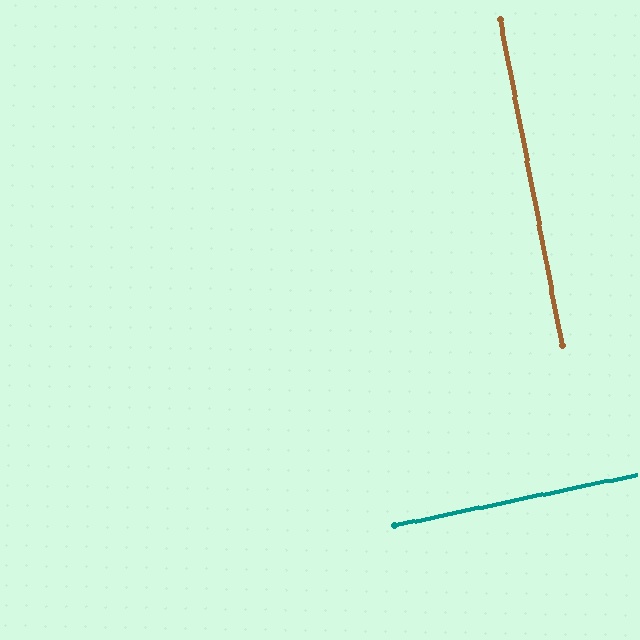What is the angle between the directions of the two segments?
Approximately 89 degrees.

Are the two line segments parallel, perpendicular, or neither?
Perpendicular — they meet at approximately 89°.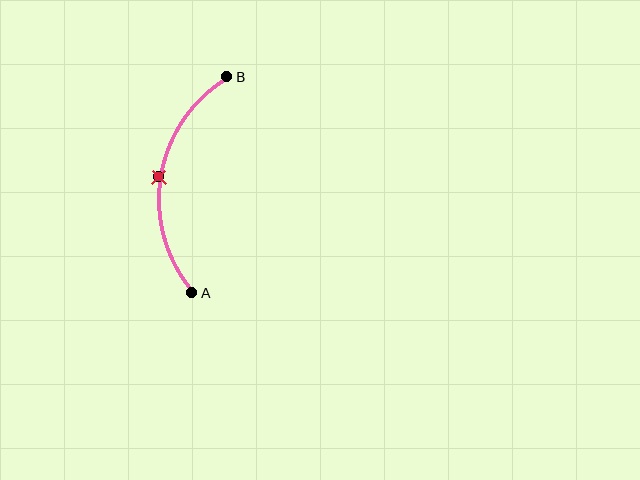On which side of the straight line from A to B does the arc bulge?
The arc bulges to the left of the straight line connecting A and B.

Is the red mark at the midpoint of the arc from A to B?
Yes. The red mark lies on the arc at equal arc-length from both A and B — it is the arc midpoint.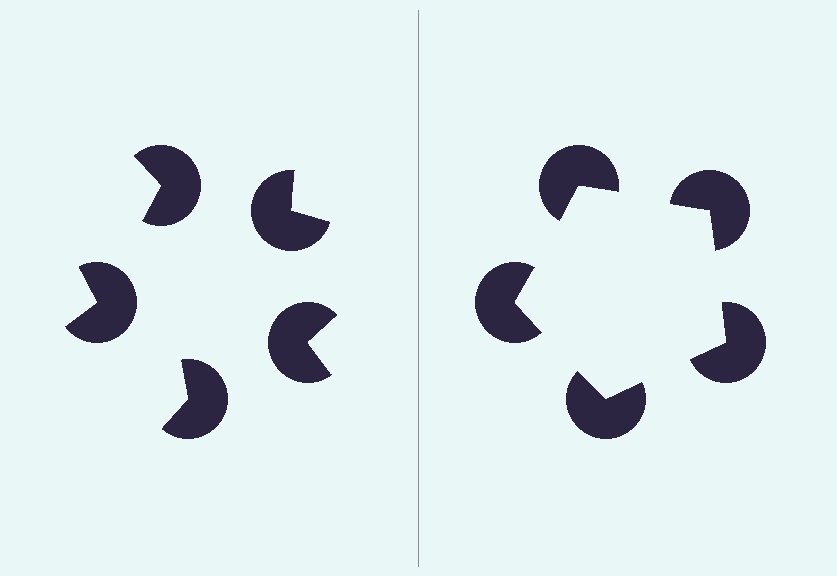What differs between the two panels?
The pac-man discs are positioned identically on both sides; only the wedge orientations differ. On the right they align to a pentagon; on the left they are misaligned.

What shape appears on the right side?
An illusory pentagon.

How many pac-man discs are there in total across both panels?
10 — 5 on each side.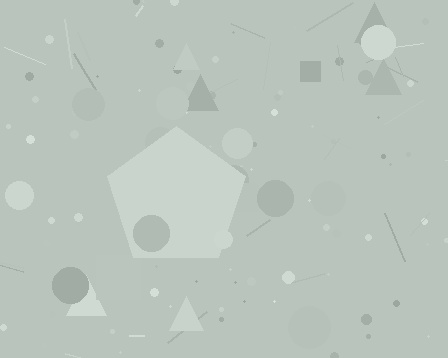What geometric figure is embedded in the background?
A pentagon is embedded in the background.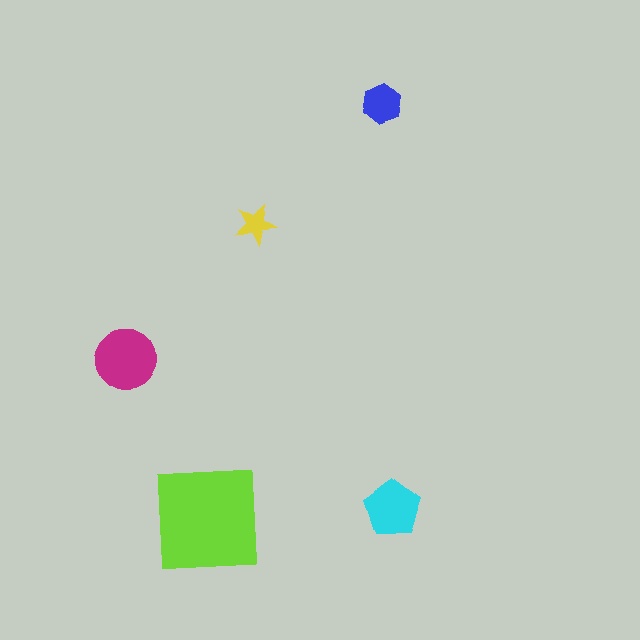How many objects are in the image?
There are 5 objects in the image.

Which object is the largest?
The lime square.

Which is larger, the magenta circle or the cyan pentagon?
The magenta circle.